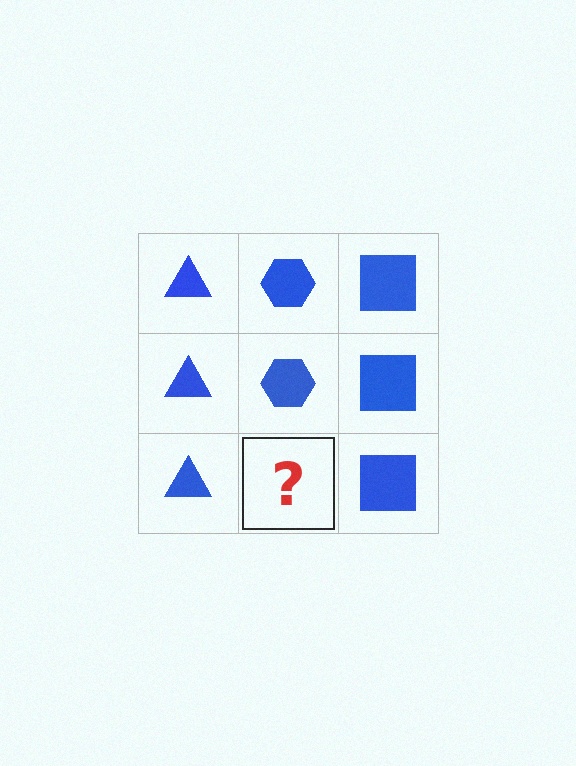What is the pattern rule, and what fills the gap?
The rule is that each column has a consistent shape. The gap should be filled with a blue hexagon.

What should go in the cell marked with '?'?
The missing cell should contain a blue hexagon.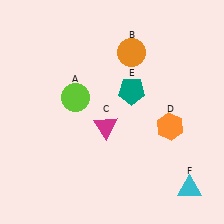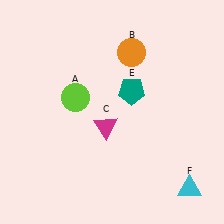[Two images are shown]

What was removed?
The orange hexagon (D) was removed in Image 2.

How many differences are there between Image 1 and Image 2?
There is 1 difference between the two images.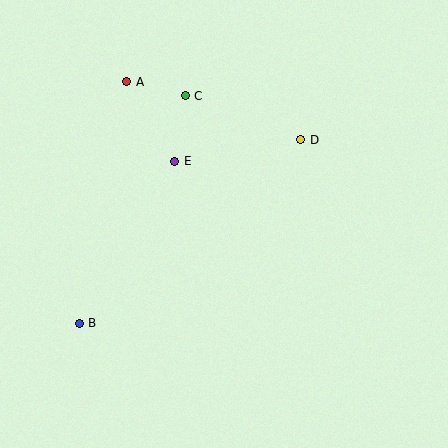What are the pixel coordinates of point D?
Point D is at (301, 140).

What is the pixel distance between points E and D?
The distance between E and D is 128 pixels.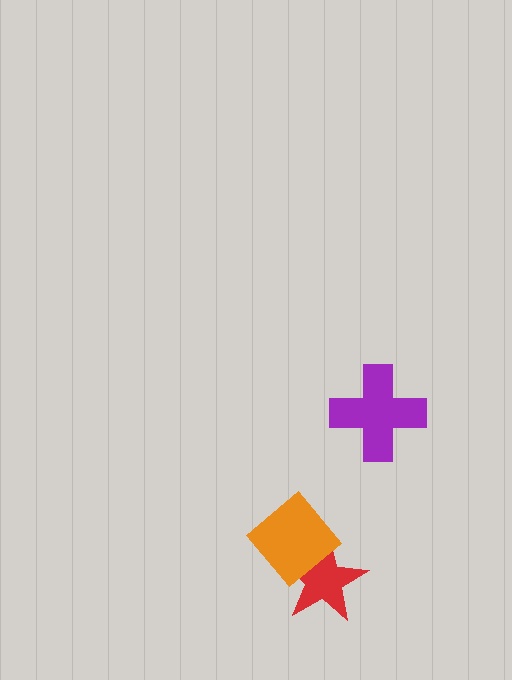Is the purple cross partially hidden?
No, no other shape covers it.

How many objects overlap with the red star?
1 object overlaps with the red star.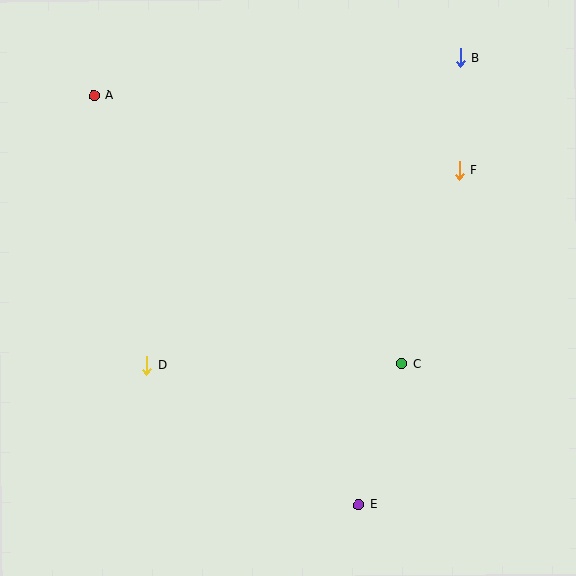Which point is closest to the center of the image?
Point C at (401, 364) is closest to the center.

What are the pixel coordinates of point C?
Point C is at (401, 364).